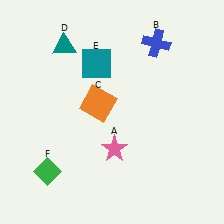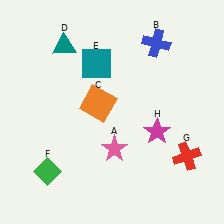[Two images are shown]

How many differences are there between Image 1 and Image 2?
There are 2 differences between the two images.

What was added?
A red cross (G), a magenta star (H) were added in Image 2.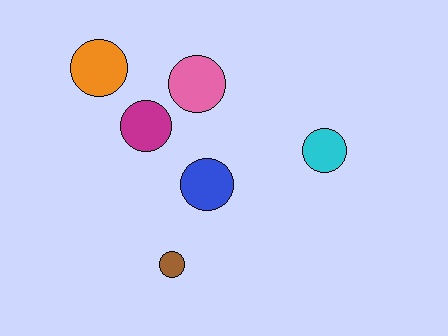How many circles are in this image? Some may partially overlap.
There are 6 circles.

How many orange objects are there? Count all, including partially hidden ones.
There is 1 orange object.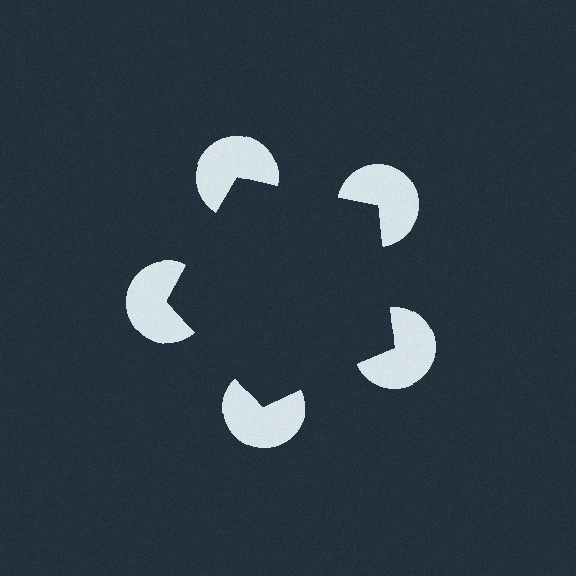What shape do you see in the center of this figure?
An illusory pentagon — its edges are inferred from the aligned wedge cuts in the pac-man discs, not physically drawn.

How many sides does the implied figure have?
5 sides.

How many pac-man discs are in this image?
There are 5 — one at each vertex of the illusory pentagon.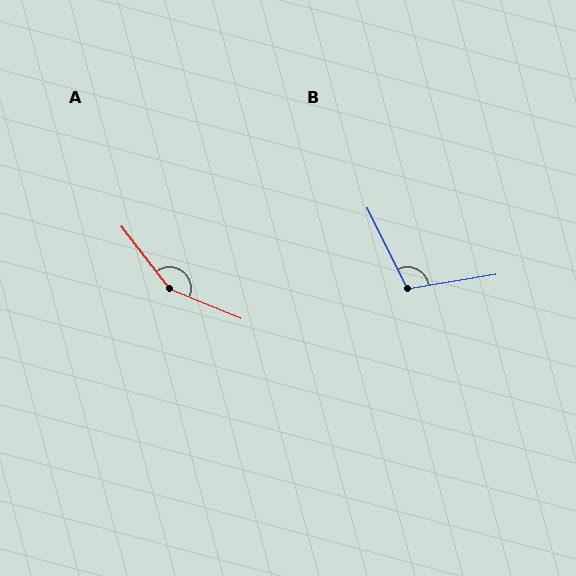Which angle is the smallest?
B, at approximately 107 degrees.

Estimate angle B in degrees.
Approximately 107 degrees.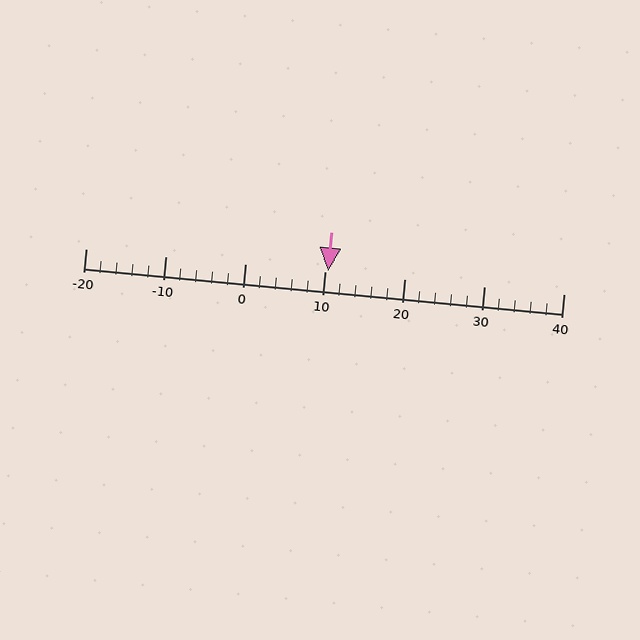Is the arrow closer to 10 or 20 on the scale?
The arrow is closer to 10.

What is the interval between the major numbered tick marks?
The major tick marks are spaced 10 units apart.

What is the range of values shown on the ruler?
The ruler shows values from -20 to 40.